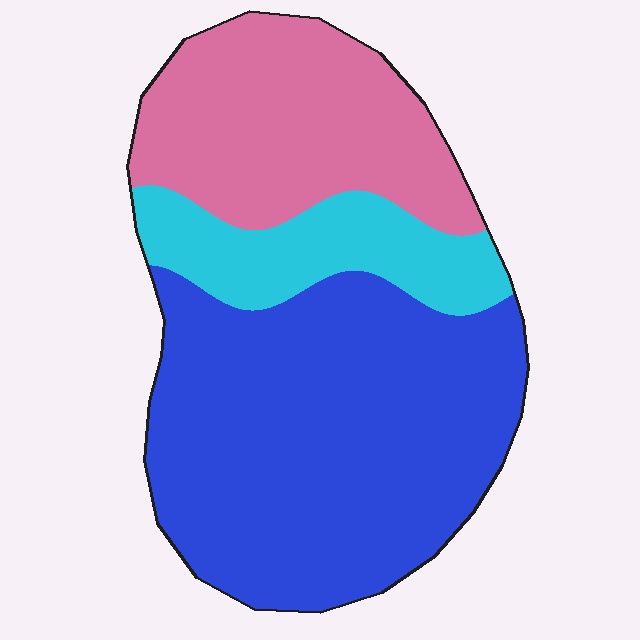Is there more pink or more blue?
Blue.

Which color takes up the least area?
Cyan, at roughly 15%.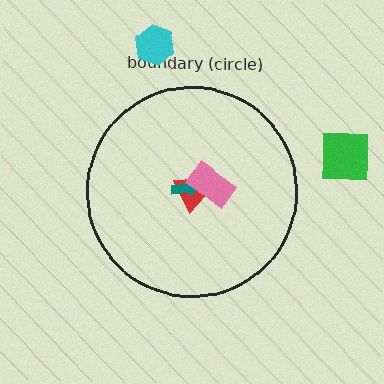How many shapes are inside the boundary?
3 inside, 2 outside.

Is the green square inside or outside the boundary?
Outside.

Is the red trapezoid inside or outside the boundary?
Inside.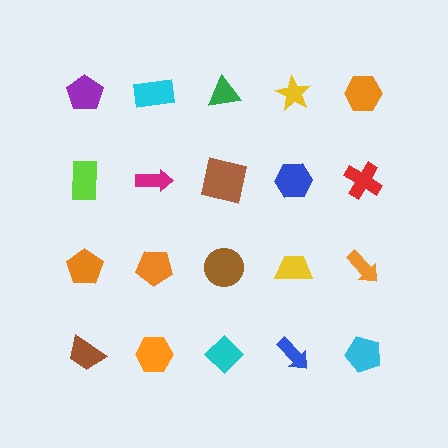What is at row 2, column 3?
A brown square.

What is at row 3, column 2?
An orange pentagon.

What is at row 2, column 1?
A lime rectangle.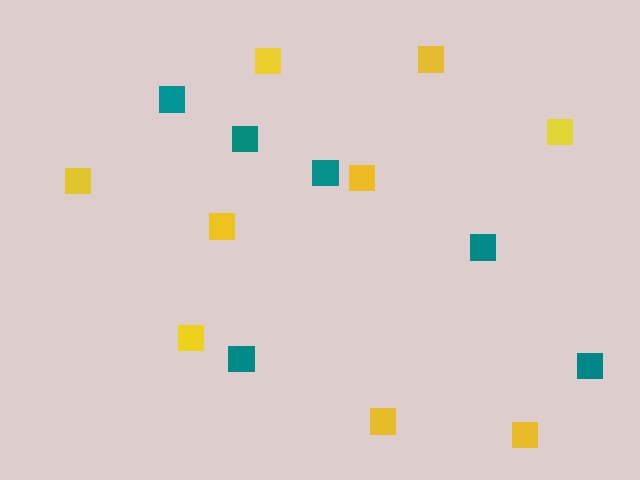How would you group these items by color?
There are 2 groups: one group of yellow squares (9) and one group of teal squares (6).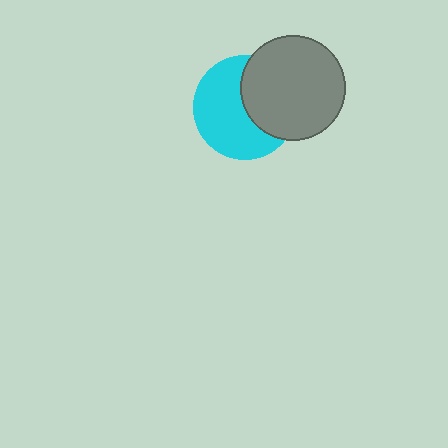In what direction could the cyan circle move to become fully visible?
The cyan circle could move left. That would shift it out from behind the gray circle entirely.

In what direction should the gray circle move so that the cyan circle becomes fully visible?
The gray circle should move right. That is the shortest direction to clear the overlap and leave the cyan circle fully visible.